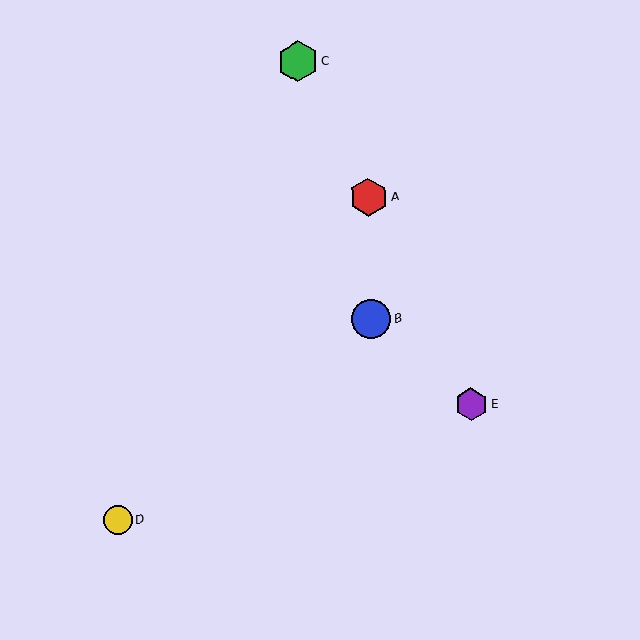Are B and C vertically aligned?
No, B is at x≈371 and C is at x≈298.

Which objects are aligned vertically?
Objects A, B are aligned vertically.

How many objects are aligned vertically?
2 objects (A, B) are aligned vertically.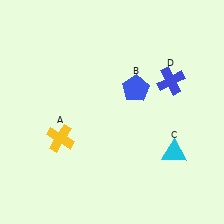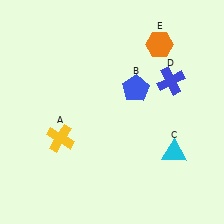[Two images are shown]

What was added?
An orange hexagon (E) was added in Image 2.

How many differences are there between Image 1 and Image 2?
There is 1 difference between the two images.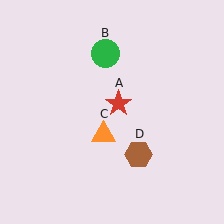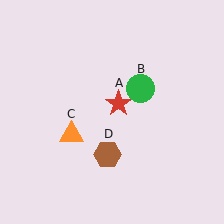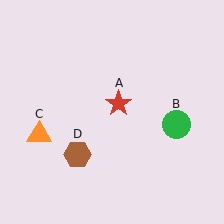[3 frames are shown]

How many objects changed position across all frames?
3 objects changed position: green circle (object B), orange triangle (object C), brown hexagon (object D).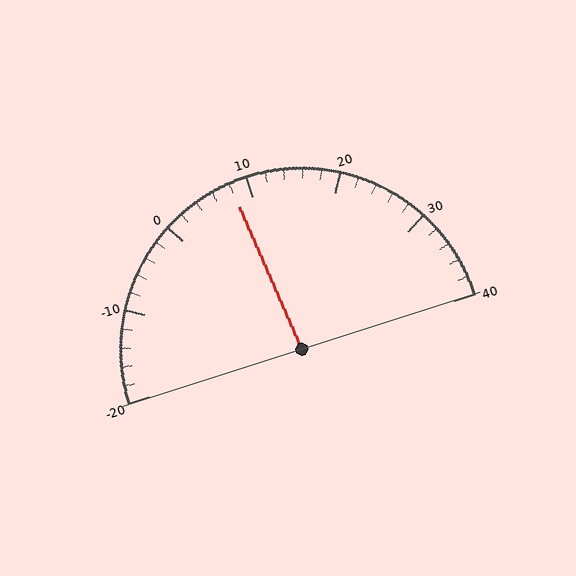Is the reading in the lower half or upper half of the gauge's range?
The reading is in the lower half of the range (-20 to 40).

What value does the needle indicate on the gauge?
The needle indicates approximately 8.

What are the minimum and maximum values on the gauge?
The gauge ranges from -20 to 40.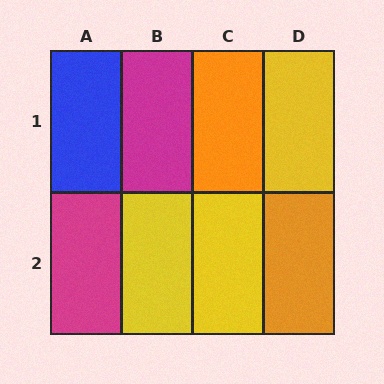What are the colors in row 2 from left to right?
Magenta, yellow, yellow, orange.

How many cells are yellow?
3 cells are yellow.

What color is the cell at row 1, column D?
Yellow.